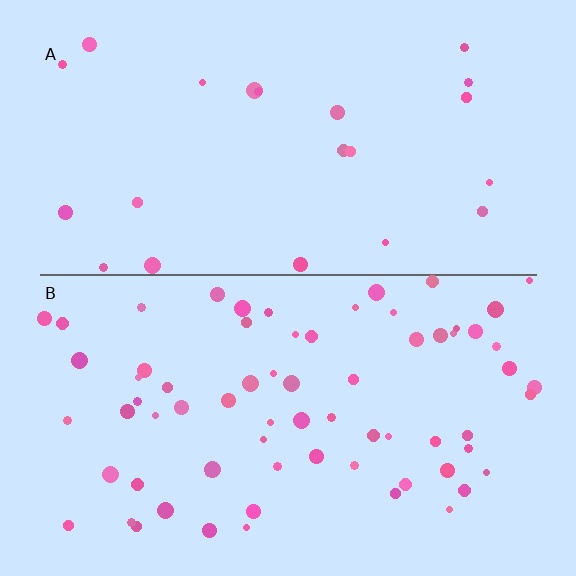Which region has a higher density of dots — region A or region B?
B (the bottom).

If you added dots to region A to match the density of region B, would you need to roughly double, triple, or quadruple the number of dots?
Approximately triple.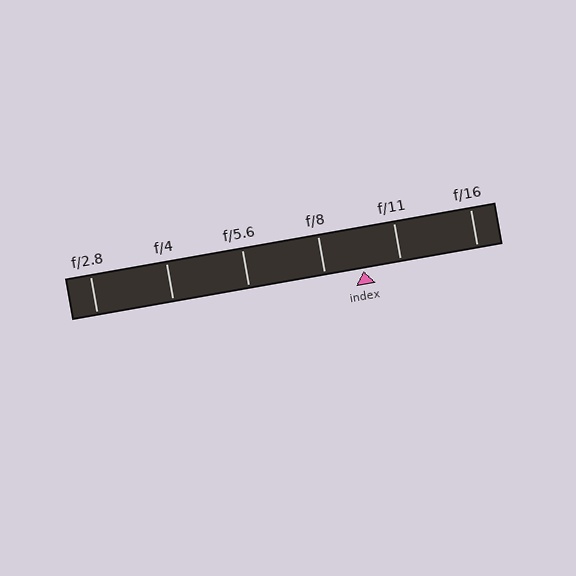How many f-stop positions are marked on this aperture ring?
There are 6 f-stop positions marked.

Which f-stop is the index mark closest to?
The index mark is closest to f/11.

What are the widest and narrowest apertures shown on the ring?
The widest aperture shown is f/2.8 and the narrowest is f/16.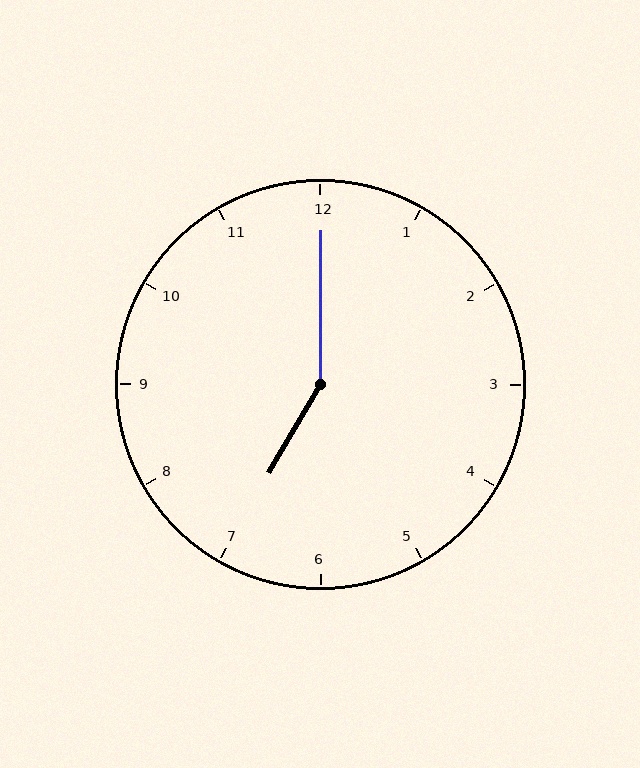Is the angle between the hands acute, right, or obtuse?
It is obtuse.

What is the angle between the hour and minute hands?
Approximately 150 degrees.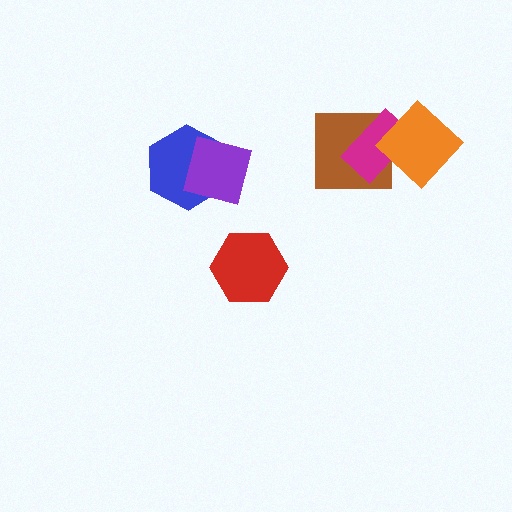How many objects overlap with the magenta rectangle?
2 objects overlap with the magenta rectangle.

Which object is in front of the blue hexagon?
The purple square is in front of the blue hexagon.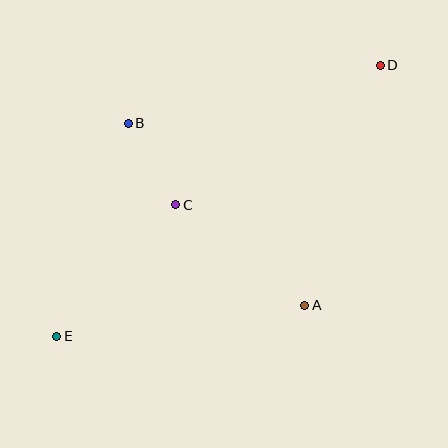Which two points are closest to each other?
Points B and C are closest to each other.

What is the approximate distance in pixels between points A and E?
The distance between A and E is approximately 250 pixels.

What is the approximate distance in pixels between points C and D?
The distance between C and D is approximately 248 pixels.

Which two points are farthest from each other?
Points D and E are farthest from each other.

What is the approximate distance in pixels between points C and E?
The distance between C and E is approximately 177 pixels.